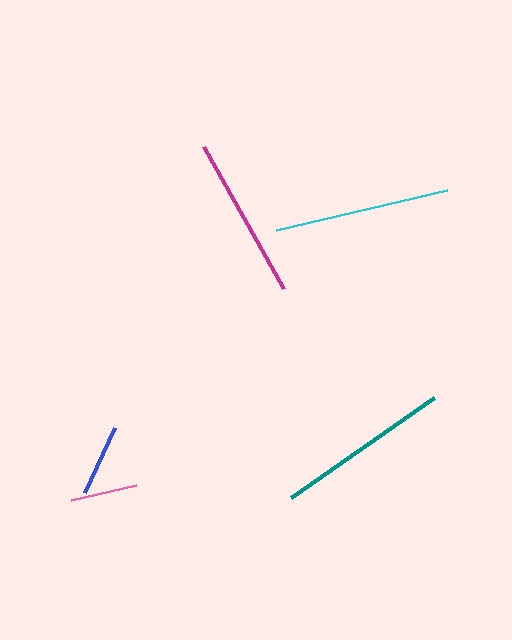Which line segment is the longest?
The cyan line is the longest at approximately 175 pixels.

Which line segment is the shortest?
The pink line is the shortest at approximately 67 pixels.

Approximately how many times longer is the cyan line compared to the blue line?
The cyan line is approximately 2.4 times the length of the blue line.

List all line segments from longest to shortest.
From longest to shortest: cyan, teal, magenta, blue, pink.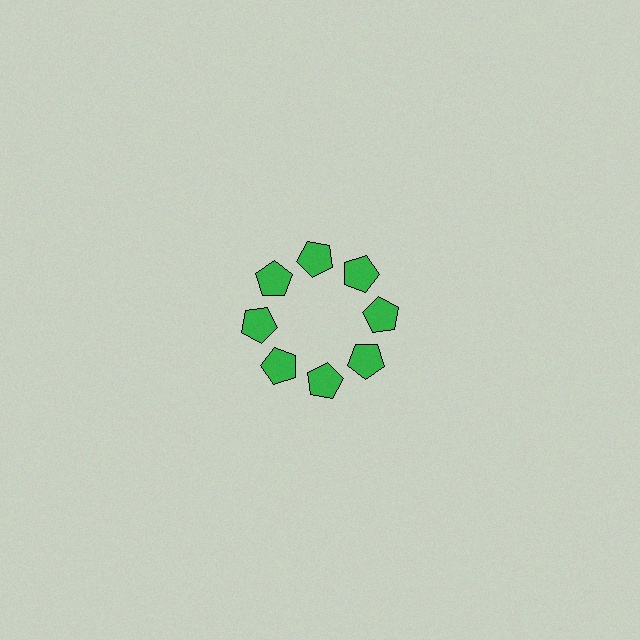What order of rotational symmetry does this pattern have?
This pattern has 8-fold rotational symmetry.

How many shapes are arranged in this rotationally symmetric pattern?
There are 8 shapes, arranged in 8 groups of 1.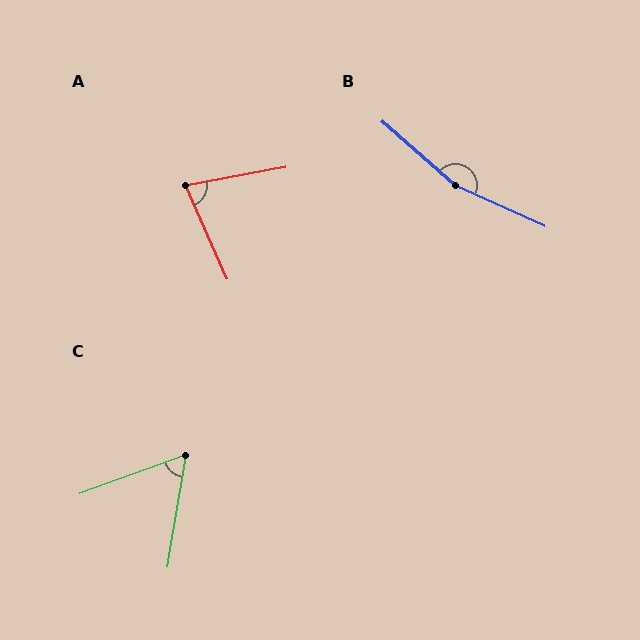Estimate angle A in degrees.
Approximately 77 degrees.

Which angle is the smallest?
C, at approximately 61 degrees.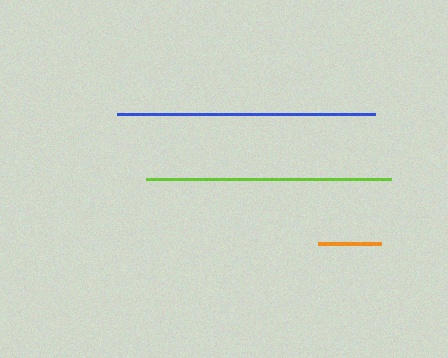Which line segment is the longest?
The blue line is the longest at approximately 258 pixels.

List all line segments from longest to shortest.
From longest to shortest: blue, lime, orange.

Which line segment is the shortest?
The orange line is the shortest at approximately 63 pixels.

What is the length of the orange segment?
The orange segment is approximately 63 pixels long.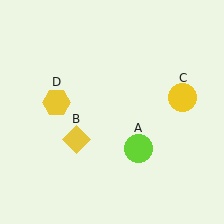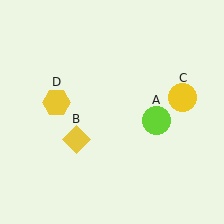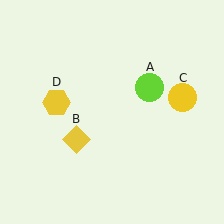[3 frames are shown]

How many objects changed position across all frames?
1 object changed position: lime circle (object A).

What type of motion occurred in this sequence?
The lime circle (object A) rotated counterclockwise around the center of the scene.